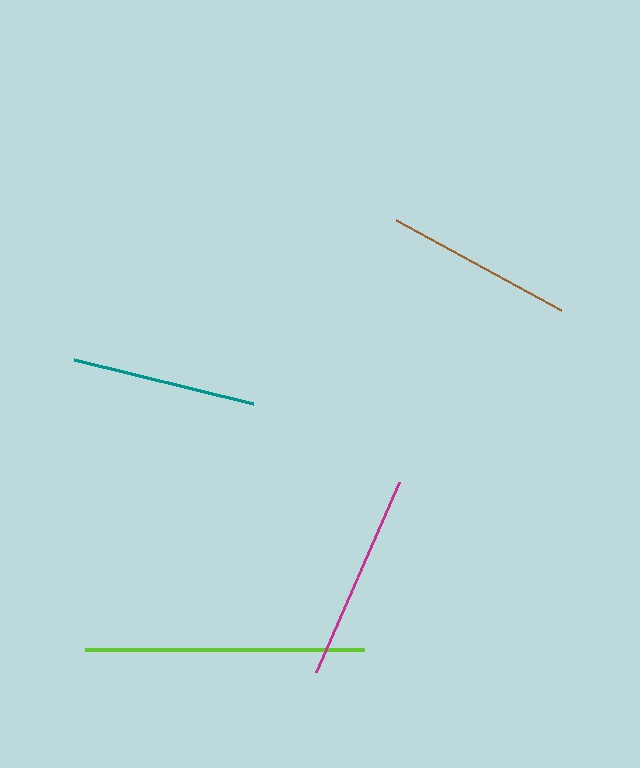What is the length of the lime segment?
The lime segment is approximately 278 pixels long.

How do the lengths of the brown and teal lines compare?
The brown and teal lines are approximately the same length.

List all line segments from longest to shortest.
From longest to shortest: lime, magenta, brown, teal.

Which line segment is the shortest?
The teal line is the shortest at approximately 184 pixels.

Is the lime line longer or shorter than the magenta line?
The lime line is longer than the magenta line.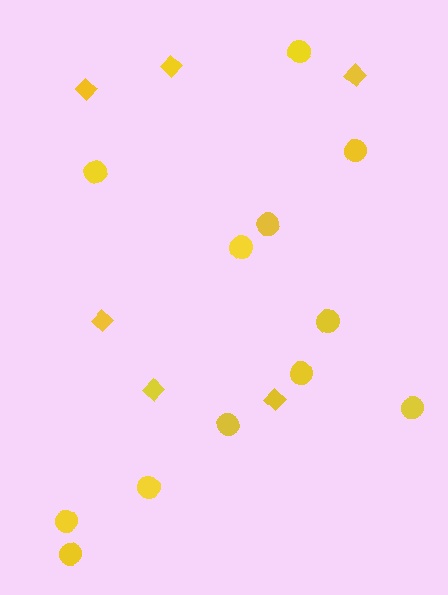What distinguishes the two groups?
There are 2 groups: one group of diamonds (6) and one group of circles (12).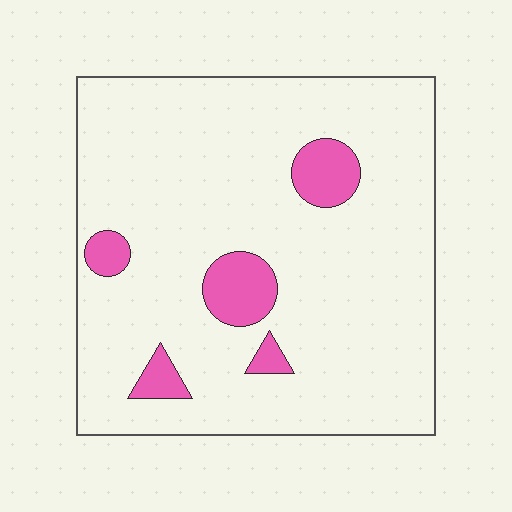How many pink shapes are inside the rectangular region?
5.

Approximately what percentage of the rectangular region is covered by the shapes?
Approximately 10%.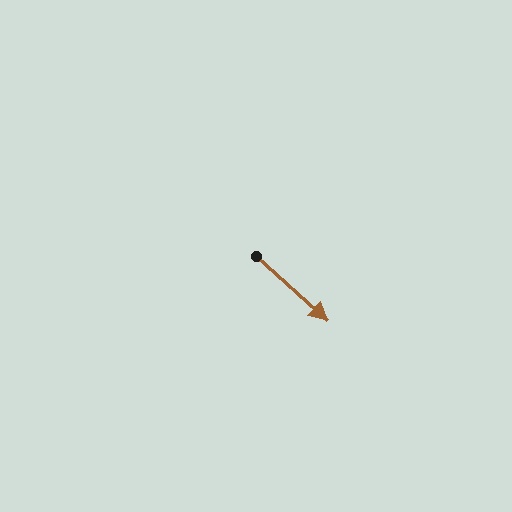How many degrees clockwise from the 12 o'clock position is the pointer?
Approximately 132 degrees.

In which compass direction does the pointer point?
Southeast.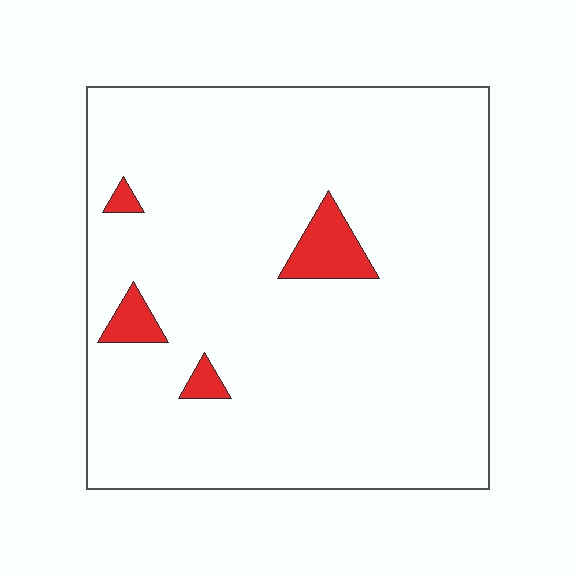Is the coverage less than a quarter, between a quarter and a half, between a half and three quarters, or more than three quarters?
Less than a quarter.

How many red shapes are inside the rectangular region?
4.